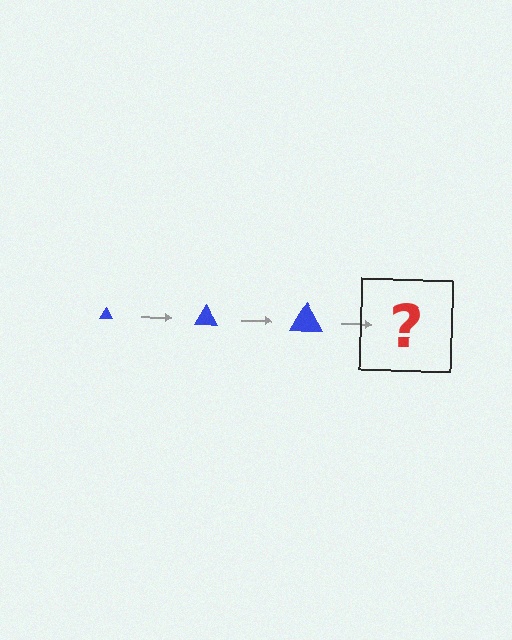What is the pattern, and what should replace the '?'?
The pattern is that the triangle gets progressively larger each step. The '?' should be a blue triangle, larger than the previous one.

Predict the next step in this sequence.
The next step is a blue triangle, larger than the previous one.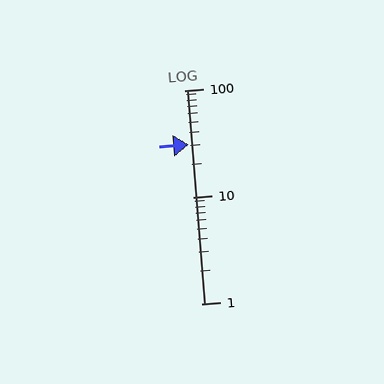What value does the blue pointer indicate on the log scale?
The pointer indicates approximately 31.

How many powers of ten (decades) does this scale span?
The scale spans 2 decades, from 1 to 100.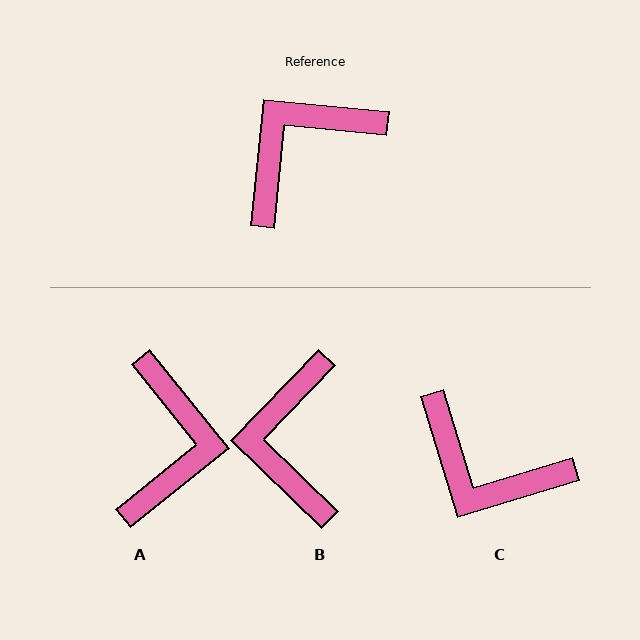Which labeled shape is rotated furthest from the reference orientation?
A, about 136 degrees away.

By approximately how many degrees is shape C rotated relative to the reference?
Approximately 113 degrees counter-clockwise.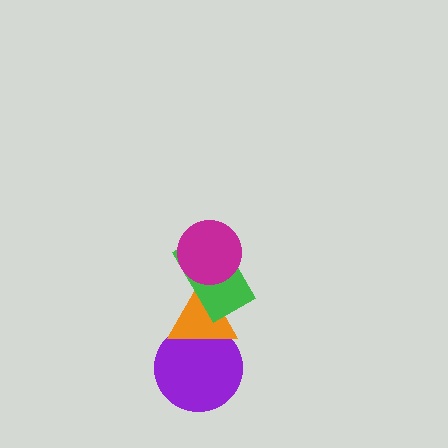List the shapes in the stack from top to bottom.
From top to bottom: the magenta circle, the green rectangle, the orange triangle, the purple circle.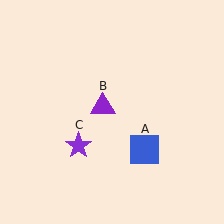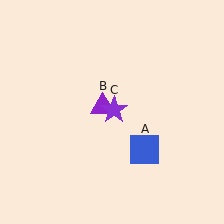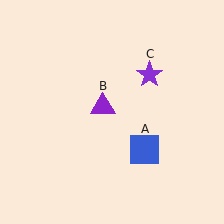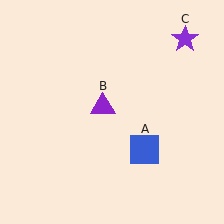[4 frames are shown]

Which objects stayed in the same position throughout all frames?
Blue square (object A) and purple triangle (object B) remained stationary.